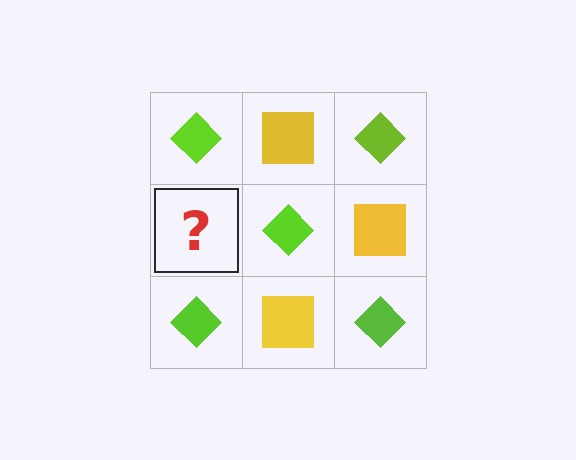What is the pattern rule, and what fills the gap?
The rule is that it alternates lime diamond and yellow square in a checkerboard pattern. The gap should be filled with a yellow square.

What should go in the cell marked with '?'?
The missing cell should contain a yellow square.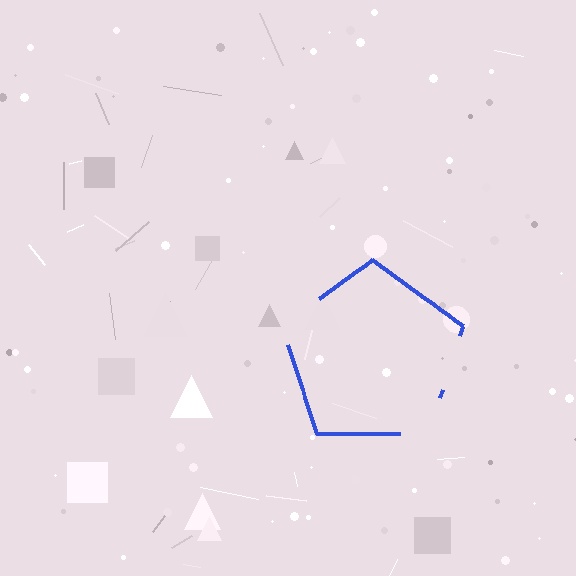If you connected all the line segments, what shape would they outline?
They would outline a pentagon.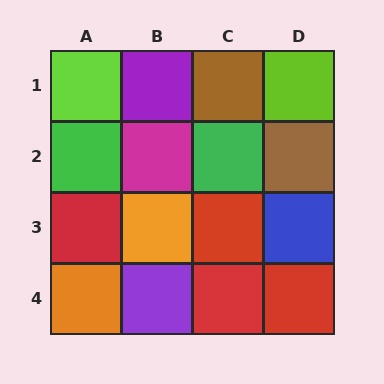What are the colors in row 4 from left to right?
Orange, purple, red, red.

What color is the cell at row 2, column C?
Green.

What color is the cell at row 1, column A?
Lime.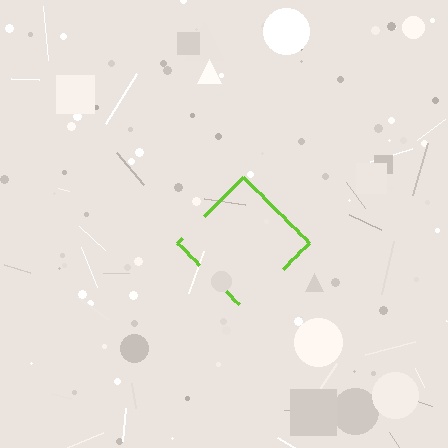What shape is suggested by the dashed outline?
The dashed outline suggests a diamond.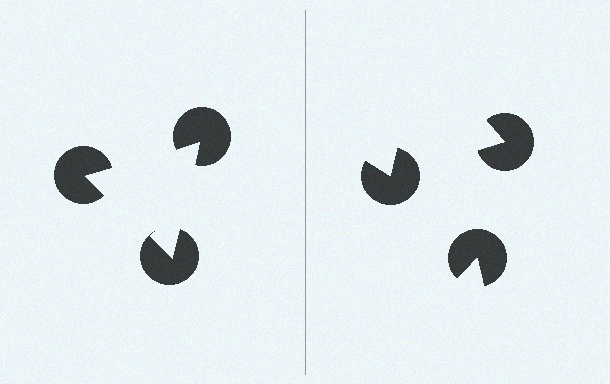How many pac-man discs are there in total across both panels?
6 — 3 on each side.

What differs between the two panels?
The pac-man discs are positioned identically on both sides; only the wedge orientations differ. On the left they align to a triangle; on the right they are misaligned.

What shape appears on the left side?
An illusory triangle.